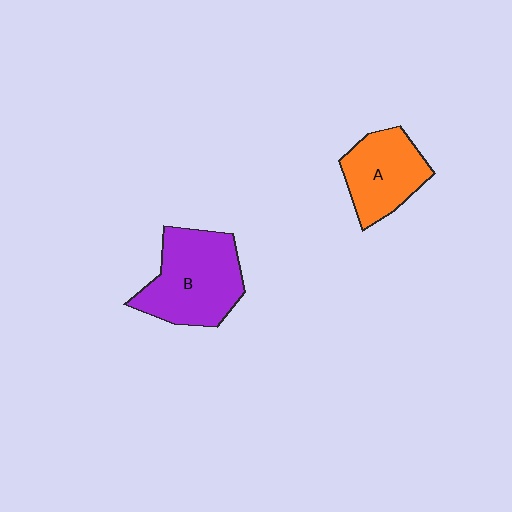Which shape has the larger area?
Shape B (purple).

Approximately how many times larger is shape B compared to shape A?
Approximately 1.4 times.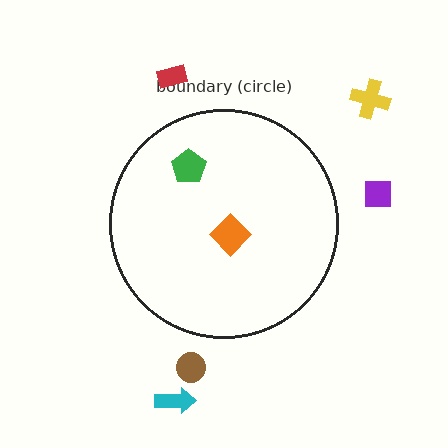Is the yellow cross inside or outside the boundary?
Outside.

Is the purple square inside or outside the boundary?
Outside.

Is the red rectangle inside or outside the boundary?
Outside.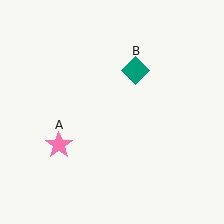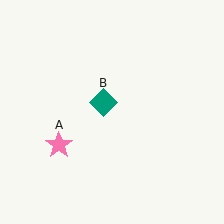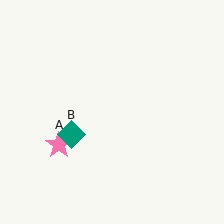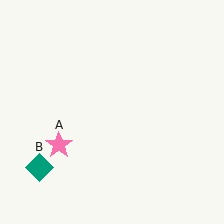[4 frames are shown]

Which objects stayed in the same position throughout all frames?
Pink star (object A) remained stationary.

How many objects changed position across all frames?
1 object changed position: teal diamond (object B).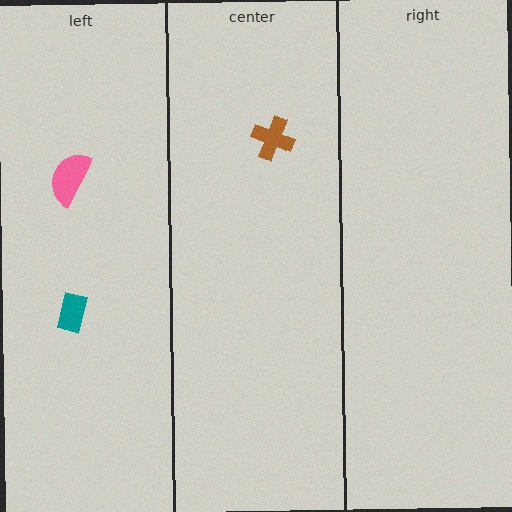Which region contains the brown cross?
The center region.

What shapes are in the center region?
The brown cross.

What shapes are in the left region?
The pink semicircle, the teal rectangle.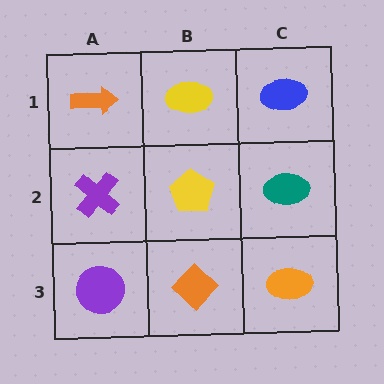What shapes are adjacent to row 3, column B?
A yellow pentagon (row 2, column B), a purple circle (row 3, column A), an orange ellipse (row 3, column C).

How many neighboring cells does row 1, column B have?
3.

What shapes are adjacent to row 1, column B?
A yellow pentagon (row 2, column B), an orange arrow (row 1, column A), a blue ellipse (row 1, column C).